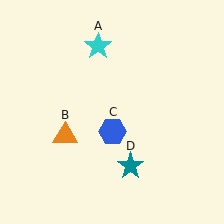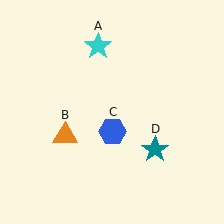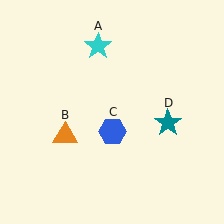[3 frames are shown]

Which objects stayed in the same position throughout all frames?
Cyan star (object A) and orange triangle (object B) and blue hexagon (object C) remained stationary.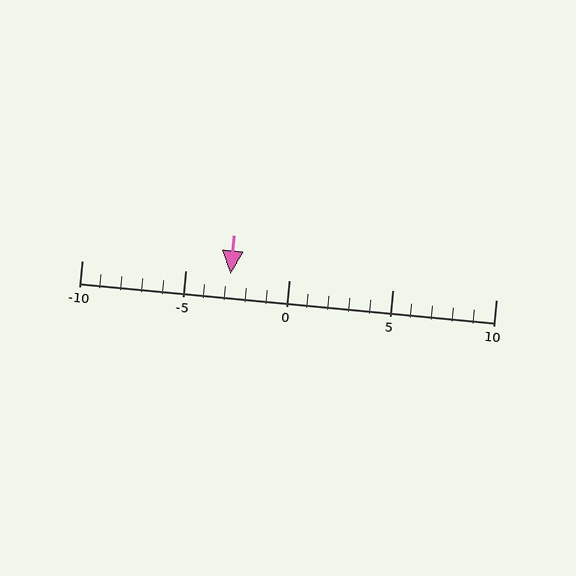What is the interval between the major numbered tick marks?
The major tick marks are spaced 5 units apart.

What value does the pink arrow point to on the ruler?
The pink arrow points to approximately -3.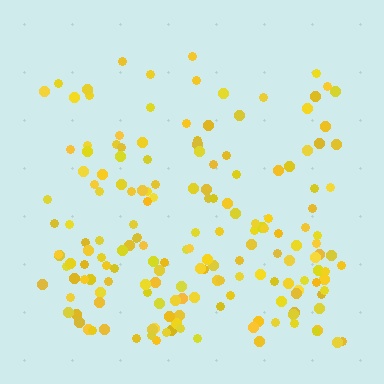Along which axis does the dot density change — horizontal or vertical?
Vertical.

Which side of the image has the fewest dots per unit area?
The top.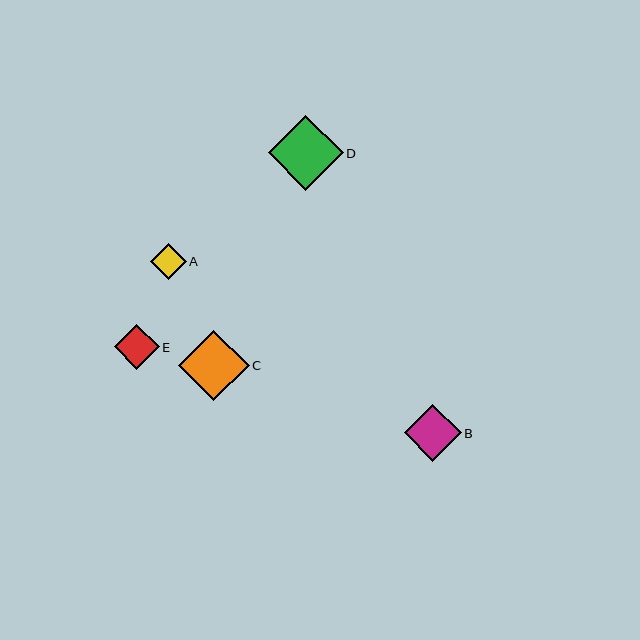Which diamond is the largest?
Diamond D is the largest with a size of approximately 75 pixels.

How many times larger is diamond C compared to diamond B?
Diamond C is approximately 1.2 times the size of diamond B.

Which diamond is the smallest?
Diamond A is the smallest with a size of approximately 36 pixels.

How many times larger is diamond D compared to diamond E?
Diamond D is approximately 1.7 times the size of diamond E.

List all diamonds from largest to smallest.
From largest to smallest: D, C, B, E, A.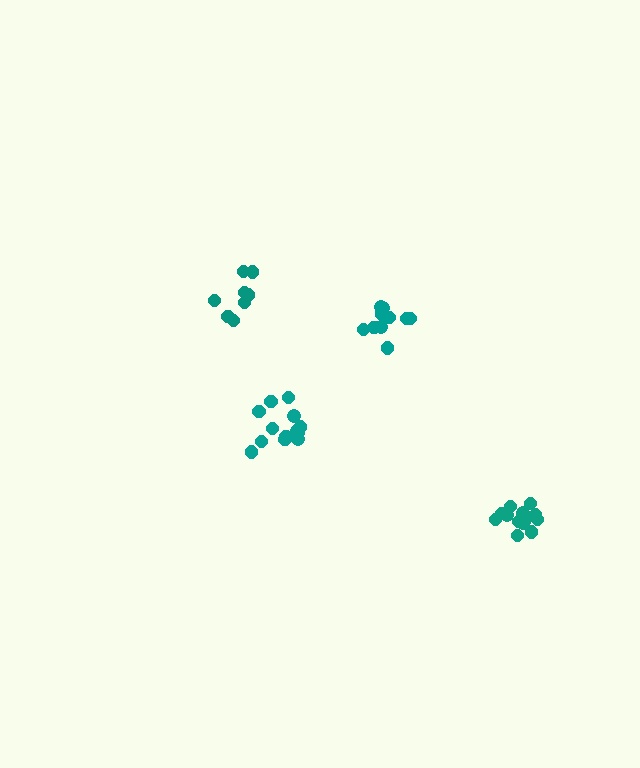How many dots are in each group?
Group 1: 13 dots, Group 2: 8 dots, Group 3: 10 dots, Group 4: 13 dots (44 total).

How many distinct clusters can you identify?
There are 4 distinct clusters.